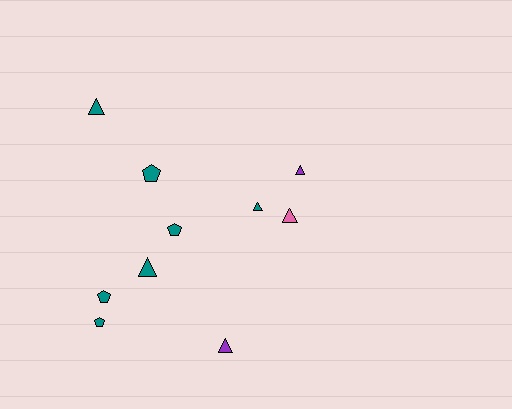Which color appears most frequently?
Teal, with 7 objects.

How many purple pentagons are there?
There are no purple pentagons.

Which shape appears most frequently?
Triangle, with 6 objects.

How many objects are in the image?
There are 10 objects.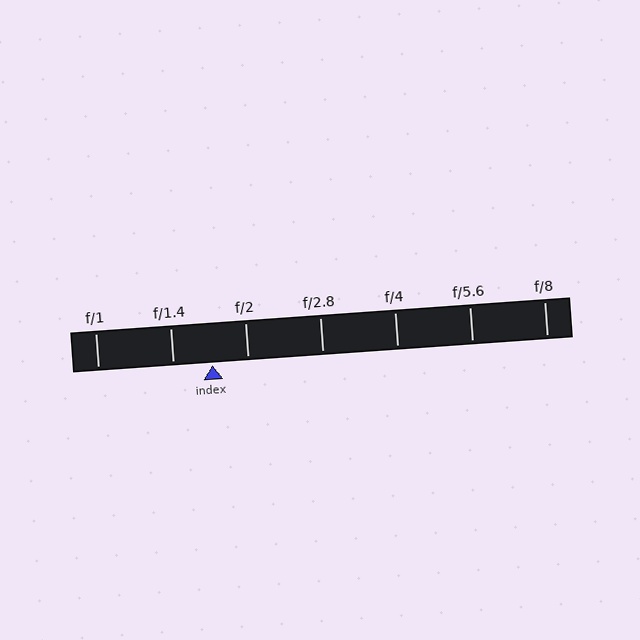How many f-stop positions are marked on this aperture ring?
There are 7 f-stop positions marked.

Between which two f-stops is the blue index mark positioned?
The index mark is between f/1.4 and f/2.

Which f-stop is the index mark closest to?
The index mark is closest to f/2.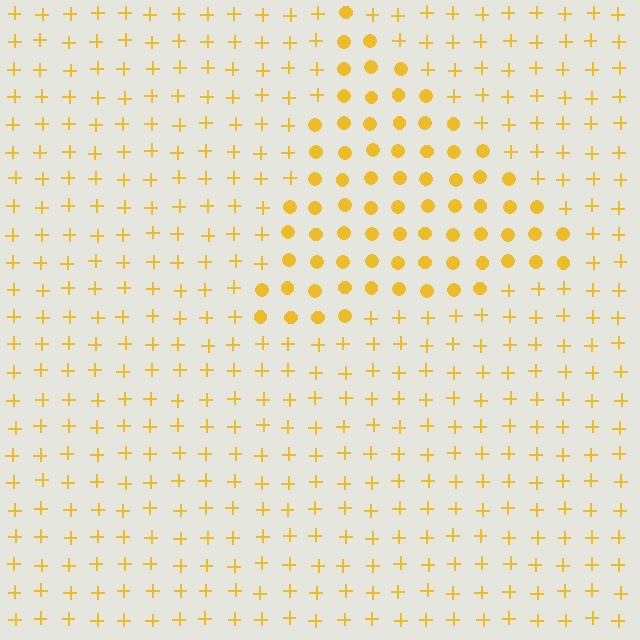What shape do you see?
I see a triangle.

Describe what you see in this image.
The image is filled with small yellow elements arranged in a uniform grid. A triangle-shaped region contains circles, while the surrounding area contains plus signs. The boundary is defined purely by the change in element shape.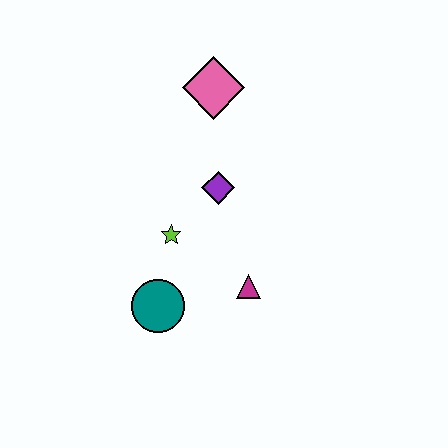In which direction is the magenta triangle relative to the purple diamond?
The magenta triangle is below the purple diamond.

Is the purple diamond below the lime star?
No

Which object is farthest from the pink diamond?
The teal circle is farthest from the pink diamond.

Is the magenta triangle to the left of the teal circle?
No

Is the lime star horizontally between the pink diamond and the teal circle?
Yes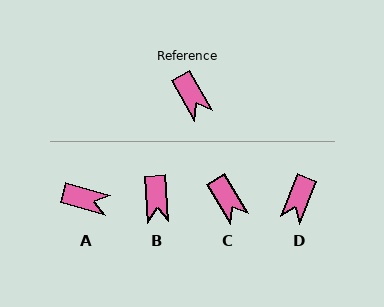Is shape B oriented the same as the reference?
No, it is off by about 26 degrees.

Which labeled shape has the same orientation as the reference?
C.